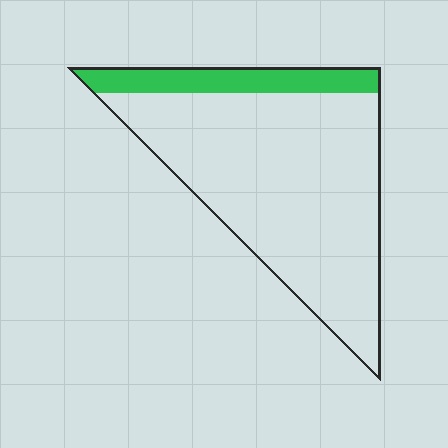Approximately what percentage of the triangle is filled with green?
Approximately 15%.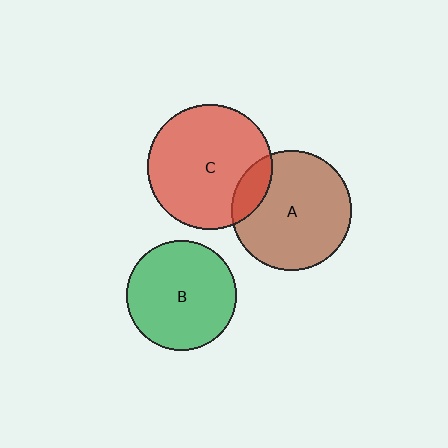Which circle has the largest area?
Circle C (red).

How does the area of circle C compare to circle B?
Approximately 1.3 times.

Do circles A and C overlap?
Yes.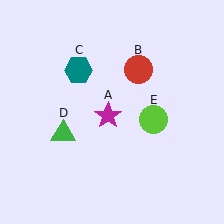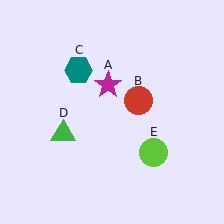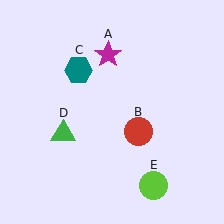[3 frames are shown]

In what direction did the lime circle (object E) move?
The lime circle (object E) moved down.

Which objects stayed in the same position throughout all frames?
Teal hexagon (object C) and green triangle (object D) remained stationary.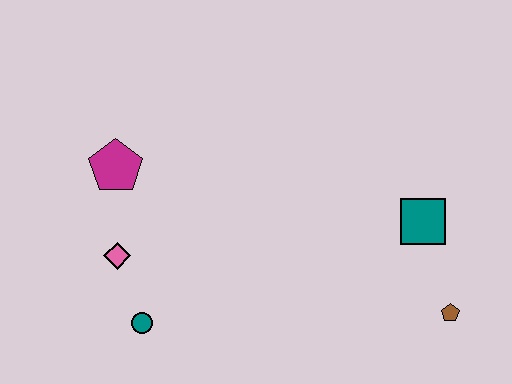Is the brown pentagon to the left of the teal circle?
No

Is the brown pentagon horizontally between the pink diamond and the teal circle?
No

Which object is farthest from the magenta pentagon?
The brown pentagon is farthest from the magenta pentagon.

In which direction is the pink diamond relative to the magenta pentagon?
The pink diamond is below the magenta pentagon.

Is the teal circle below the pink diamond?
Yes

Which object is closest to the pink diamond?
The teal circle is closest to the pink diamond.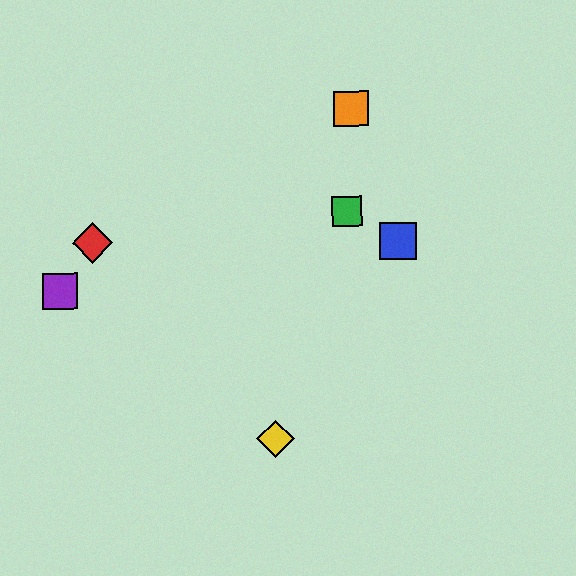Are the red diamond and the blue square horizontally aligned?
Yes, both are at y≈243.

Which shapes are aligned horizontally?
The red diamond, the blue square are aligned horizontally.